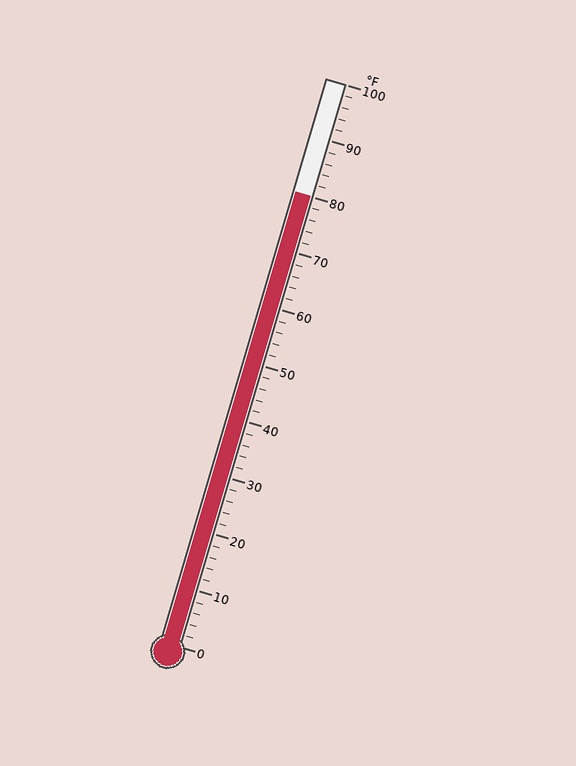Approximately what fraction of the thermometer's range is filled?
The thermometer is filled to approximately 80% of its range.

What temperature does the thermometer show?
The thermometer shows approximately 80°F.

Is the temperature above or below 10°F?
The temperature is above 10°F.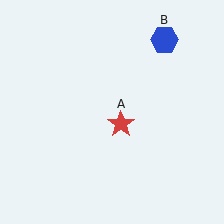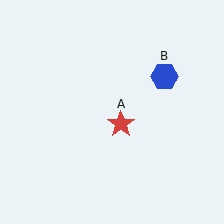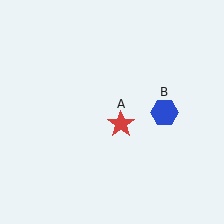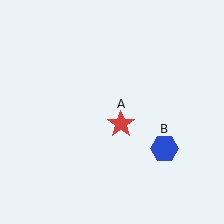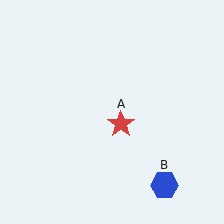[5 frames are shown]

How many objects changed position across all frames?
1 object changed position: blue hexagon (object B).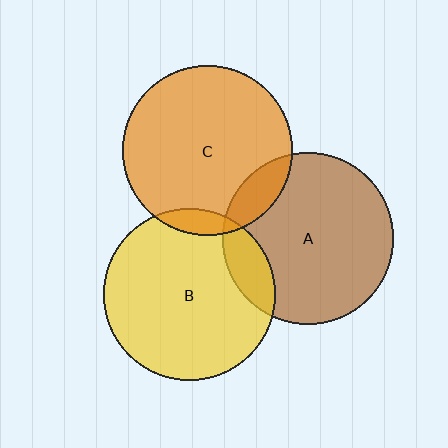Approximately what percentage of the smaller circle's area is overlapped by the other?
Approximately 15%.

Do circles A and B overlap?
Yes.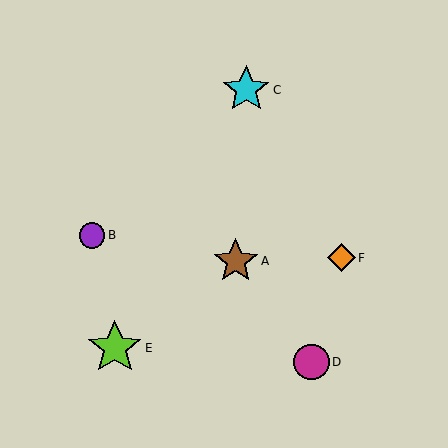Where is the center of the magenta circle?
The center of the magenta circle is at (311, 362).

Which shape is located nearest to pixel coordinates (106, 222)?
The purple circle (labeled B) at (92, 235) is nearest to that location.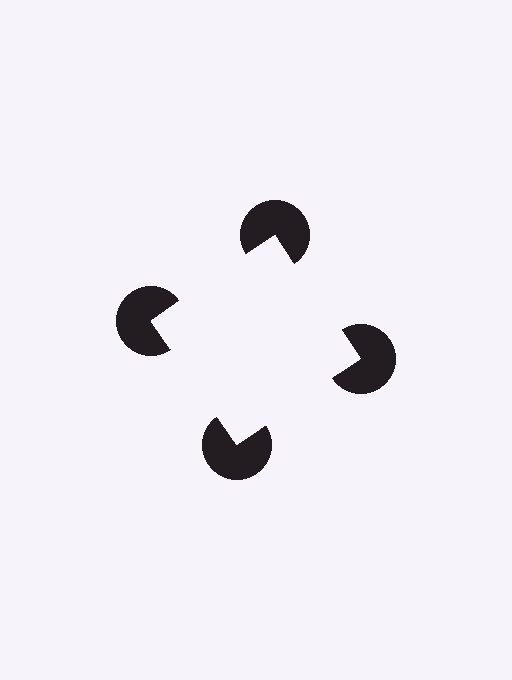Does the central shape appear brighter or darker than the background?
It typically appears slightly brighter than the background, even though no actual brightness change is drawn.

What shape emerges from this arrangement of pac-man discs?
An illusory square — its edges are inferred from the aligned wedge cuts in the pac-man discs, not physically drawn.